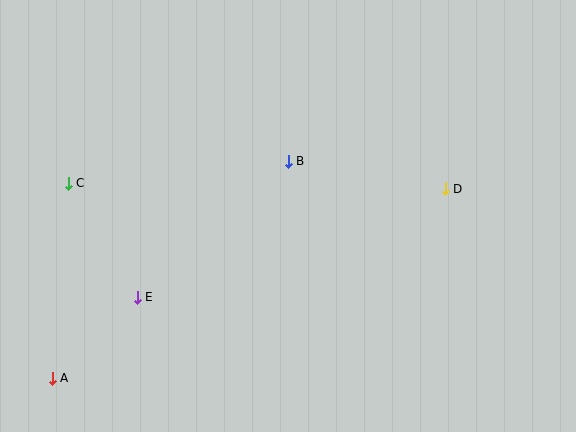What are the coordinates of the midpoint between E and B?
The midpoint between E and B is at (213, 229).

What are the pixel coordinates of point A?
Point A is at (52, 378).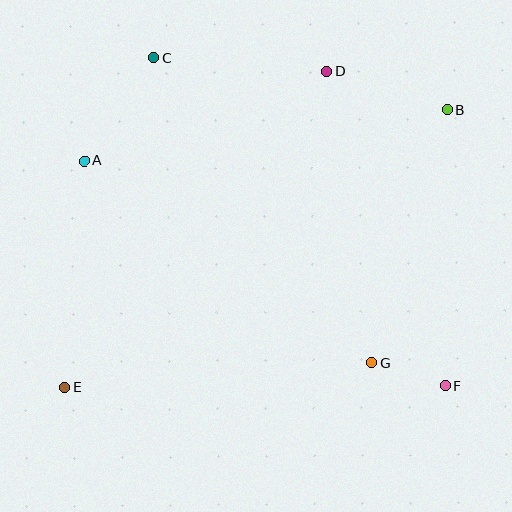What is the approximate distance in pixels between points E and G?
The distance between E and G is approximately 308 pixels.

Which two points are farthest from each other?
Points B and E are farthest from each other.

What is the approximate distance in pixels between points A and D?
The distance between A and D is approximately 259 pixels.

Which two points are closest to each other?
Points F and G are closest to each other.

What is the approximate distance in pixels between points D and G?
The distance between D and G is approximately 294 pixels.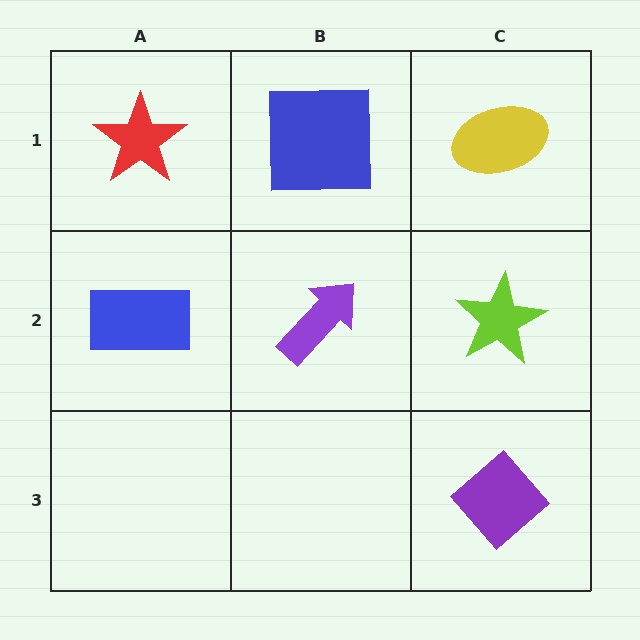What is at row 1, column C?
A yellow ellipse.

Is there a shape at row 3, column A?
No, that cell is empty.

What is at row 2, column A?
A blue rectangle.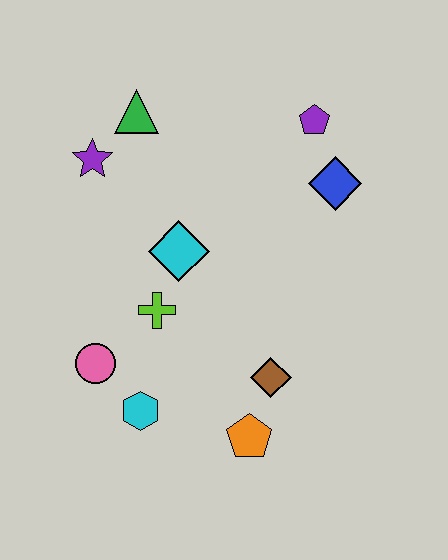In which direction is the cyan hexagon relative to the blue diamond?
The cyan hexagon is below the blue diamond.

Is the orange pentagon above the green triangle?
No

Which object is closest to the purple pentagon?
The blue diamond is closest to the purple pentagon.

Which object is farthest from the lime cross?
The purple pentagon is farthest from the lime cross.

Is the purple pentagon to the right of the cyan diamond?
Yes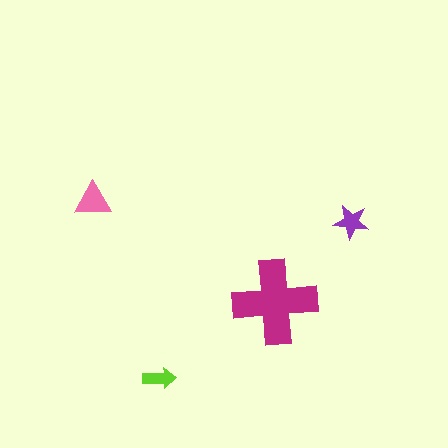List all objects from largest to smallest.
The magenta cross, the pink triangle, the purple star, the lime arrow.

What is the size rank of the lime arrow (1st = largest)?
4th.